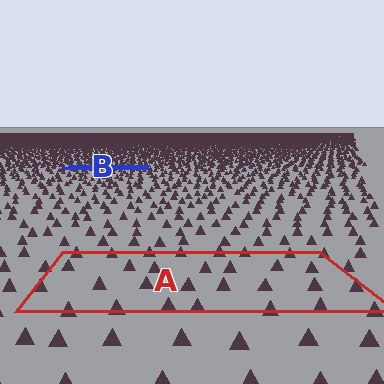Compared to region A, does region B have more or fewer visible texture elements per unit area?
Region B has more texture elements per unit area — they are packed more densely because it is farther away.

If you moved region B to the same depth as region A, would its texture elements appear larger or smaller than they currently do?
They would appear larger. At a closer depth, the same texture elements are projected at a bigger on-screen size.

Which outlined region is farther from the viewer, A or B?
Region B is farther from the viewer — the texture elements inside it appear smaller and more densely packed.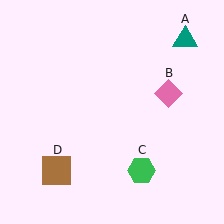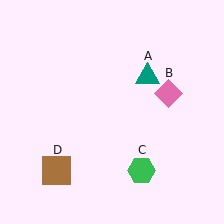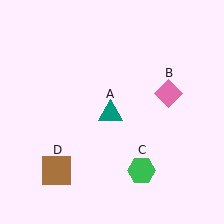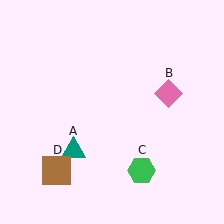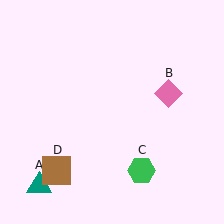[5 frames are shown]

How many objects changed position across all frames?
1 object changed position: teal triangle (object A).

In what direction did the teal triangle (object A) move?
The teal triangle (object A) moved down and to the left.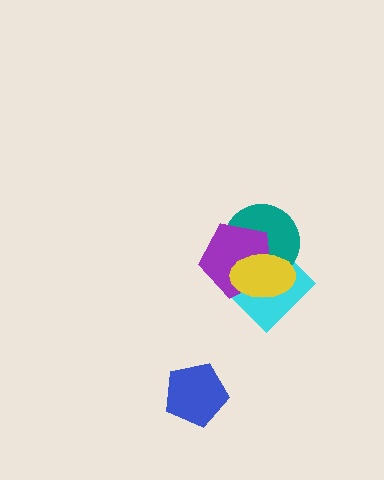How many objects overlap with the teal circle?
3 objects overlap with the teal circle.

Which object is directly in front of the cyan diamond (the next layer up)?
The teal circle is directly in front of the cyan diamond.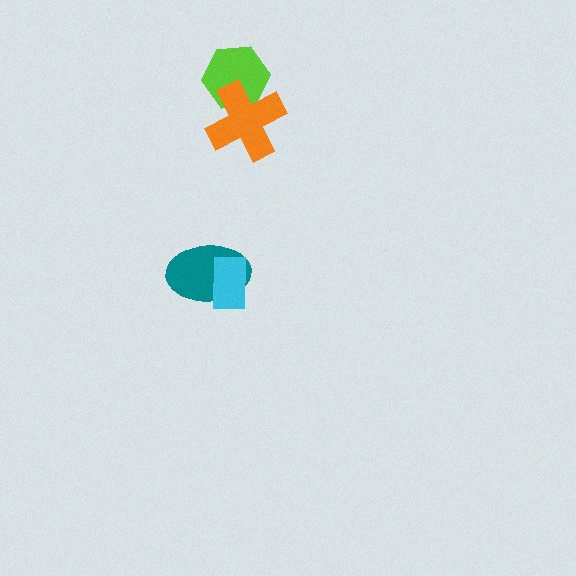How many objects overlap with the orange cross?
1 object overlaps with the orange cross.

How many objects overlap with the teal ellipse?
1 object overlaps with the teal ellipse.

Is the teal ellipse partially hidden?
Yes, it is partially covered by another shape.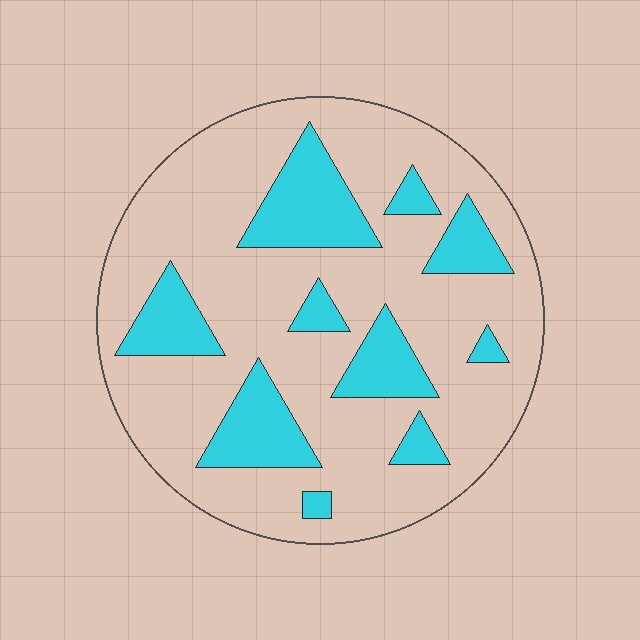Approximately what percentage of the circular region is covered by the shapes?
Approximately 25%.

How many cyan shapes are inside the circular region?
10.